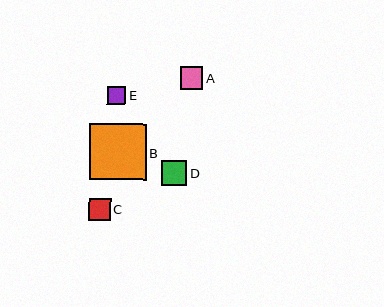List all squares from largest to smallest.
From largest to smallest: B, D, A, C, E.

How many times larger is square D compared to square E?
Square D is approximately 1.4 times the size of square E.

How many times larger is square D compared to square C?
Square D is approximately 1.1 times the size of square C.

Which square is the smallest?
Square E is the smallest with a size of approximately 18 pixels.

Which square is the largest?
Square B is the largest with a size of approximately 57 pixels.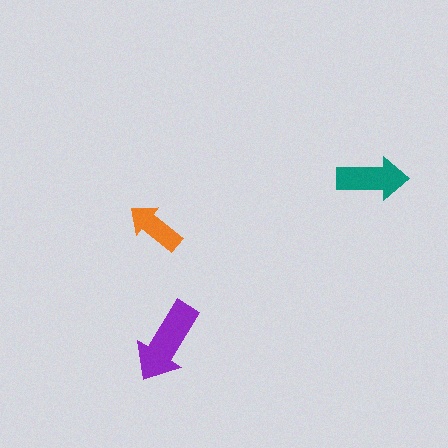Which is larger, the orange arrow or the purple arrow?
The purple one.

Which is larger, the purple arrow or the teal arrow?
The purple one.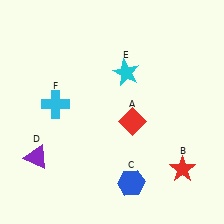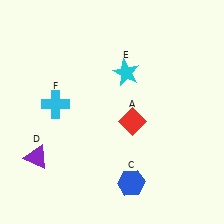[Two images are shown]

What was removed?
The red star (B) was removed in Image 2.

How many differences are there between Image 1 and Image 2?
There is 1 difference between the two images.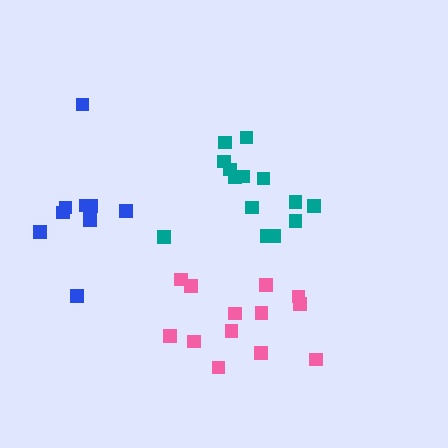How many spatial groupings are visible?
There are 3 spatial groupings.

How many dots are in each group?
Group 1: 14 dots, Group 2: 13 dots, Group 3: 10 dots (37 total).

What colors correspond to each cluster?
The clusters are colored: teal, pink, blue.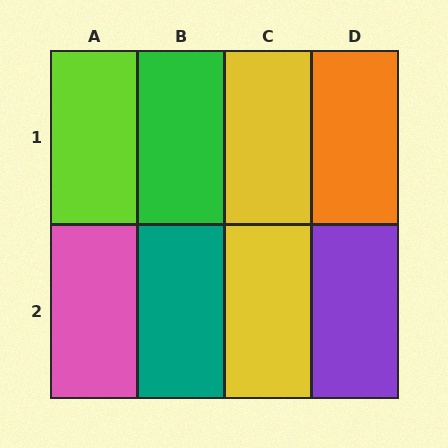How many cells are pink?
1 cell is pink.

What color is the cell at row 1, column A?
Lime.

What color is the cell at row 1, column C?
Yellow.